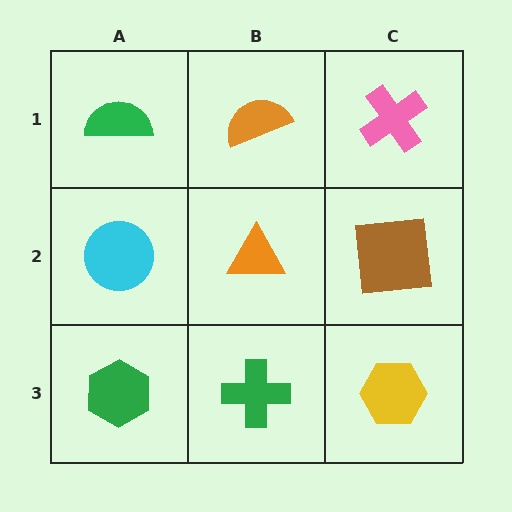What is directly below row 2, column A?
A green hexagon.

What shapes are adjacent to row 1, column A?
A cyan circle (row 2, column A), an orange semicircle (row 1, column B).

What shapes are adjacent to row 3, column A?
A cyan circle (row 2, column A), a green cross (row 3, column B).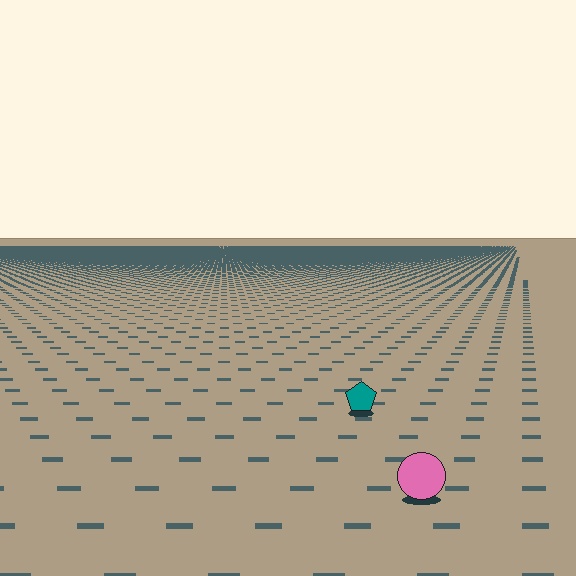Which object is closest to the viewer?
The pink circle is closest. The texture marks near it are larger and more spread out.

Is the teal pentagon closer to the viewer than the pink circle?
No. The pink circle is closer — you can tell from the texture gradient: the ground texture is coarser near it.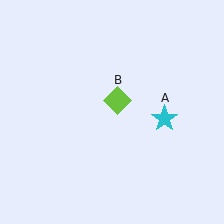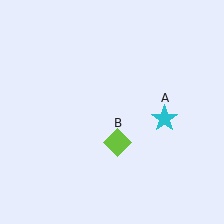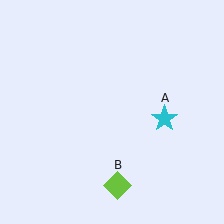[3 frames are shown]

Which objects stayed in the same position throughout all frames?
Cyan star (object A) remained stationary.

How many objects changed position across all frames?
1 object changed position: lime diamond (object B).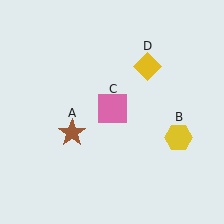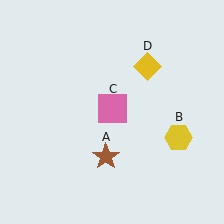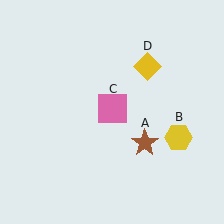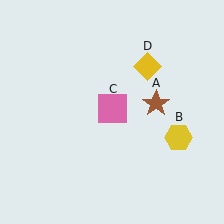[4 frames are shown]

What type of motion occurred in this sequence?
The brown star (object A) rotated counterclockwise around the center of the scene.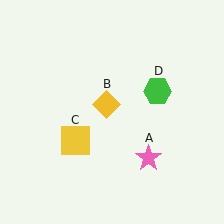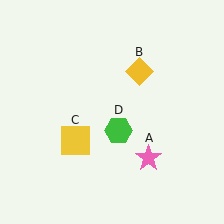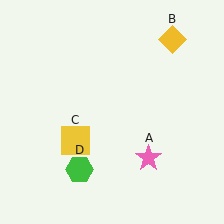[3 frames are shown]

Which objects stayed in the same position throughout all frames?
Pink star (object A) and yellow square (object C) remained stationary.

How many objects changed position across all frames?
2 objects changed position: yellow diamond (object B), green hexagon (object D).